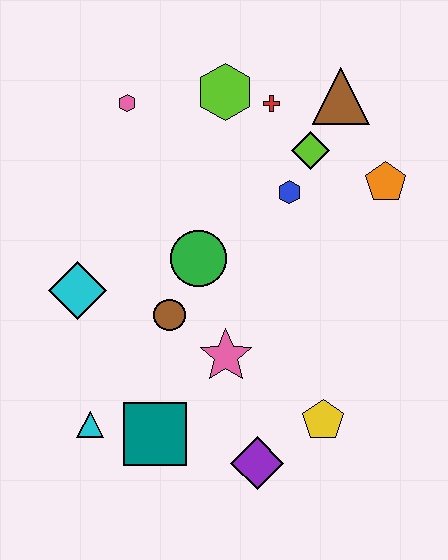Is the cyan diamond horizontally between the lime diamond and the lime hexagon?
No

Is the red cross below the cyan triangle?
No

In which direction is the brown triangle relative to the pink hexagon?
The brown triangle is to the right of the pink hexagon.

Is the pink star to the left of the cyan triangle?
No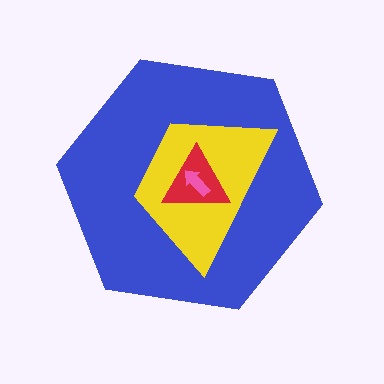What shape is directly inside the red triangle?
The pink arrow.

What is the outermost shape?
The blue hexagon.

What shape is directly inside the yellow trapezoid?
The red triangle.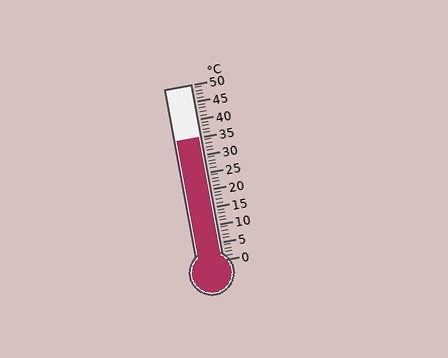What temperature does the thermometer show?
The thermometer shows approximately 35°C.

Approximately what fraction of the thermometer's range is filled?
The thermometer is filled to approximately 70% of its range.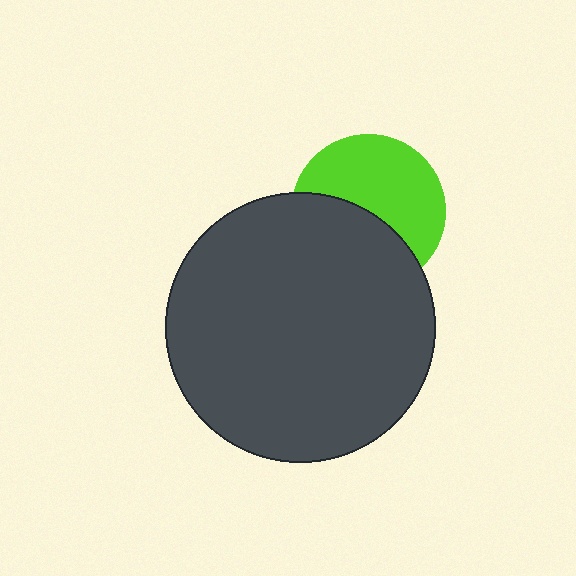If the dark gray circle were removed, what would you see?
You would see the complete lime circle.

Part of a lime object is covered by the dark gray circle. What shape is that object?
It is a circle.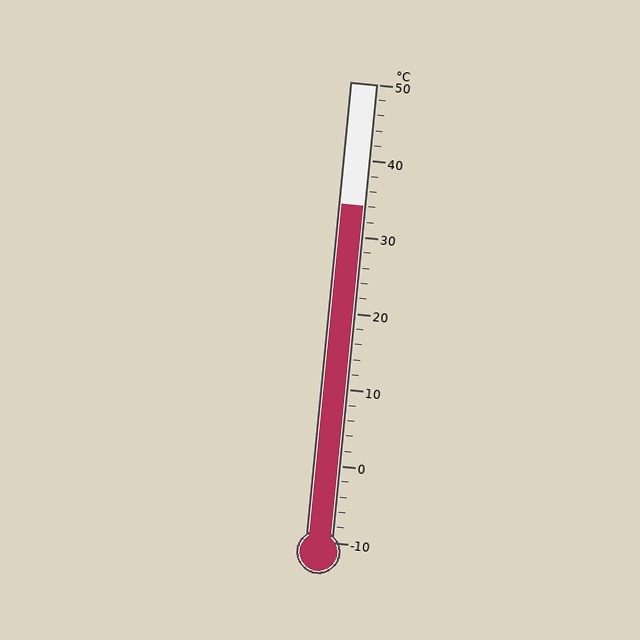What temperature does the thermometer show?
The thermometer shows approximately 34°C.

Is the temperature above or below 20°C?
The temperature is above 20°C.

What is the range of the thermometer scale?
The thermometer scale ranges from -10°C to 50°C.